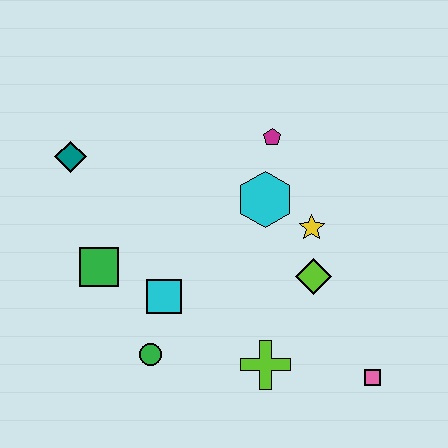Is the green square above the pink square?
Yes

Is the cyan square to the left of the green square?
No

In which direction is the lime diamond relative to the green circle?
The lime diamond is to the right of the green circle.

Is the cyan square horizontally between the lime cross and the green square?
Yes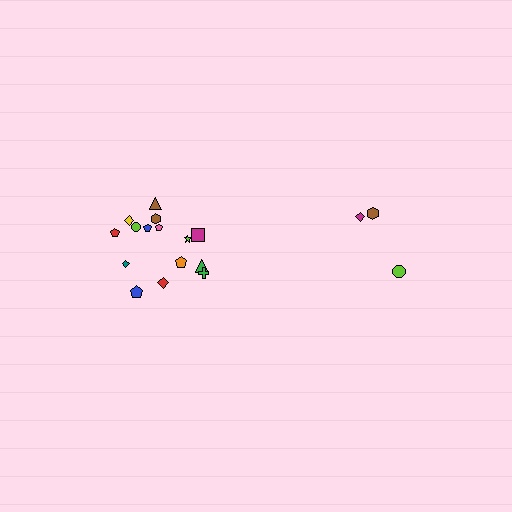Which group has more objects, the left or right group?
The left group.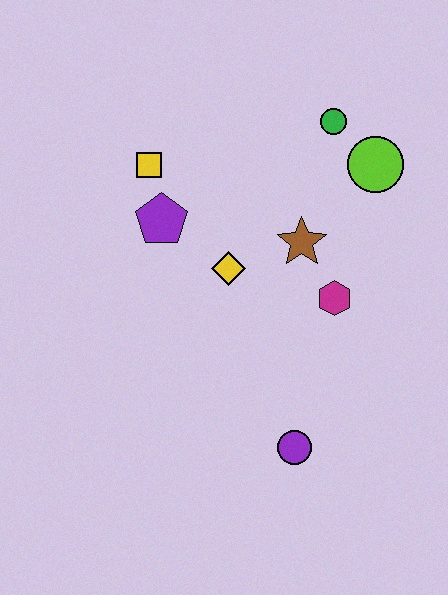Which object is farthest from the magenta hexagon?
The yellow square is farthest from the magenta hexagon.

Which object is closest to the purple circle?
The magenta hexagon is closest to the purple circle.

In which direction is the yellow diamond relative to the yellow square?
The yellow diamond is below the yellow square.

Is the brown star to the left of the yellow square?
No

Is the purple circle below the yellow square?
Yes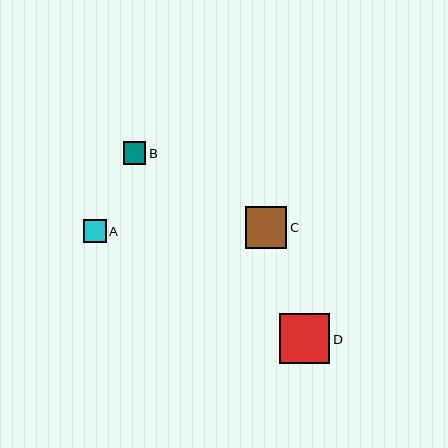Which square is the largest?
Square D is the largest with a size of approximately 50 pixels.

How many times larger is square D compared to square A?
Square D is approximately 2.2 times the size of square A.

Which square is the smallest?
Square B is the smallest with a size of approximately 23 pixels.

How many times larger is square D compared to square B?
Square D is approximately 2.2 times the size of square B.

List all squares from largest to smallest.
From largest to smallest: D, C, A, B.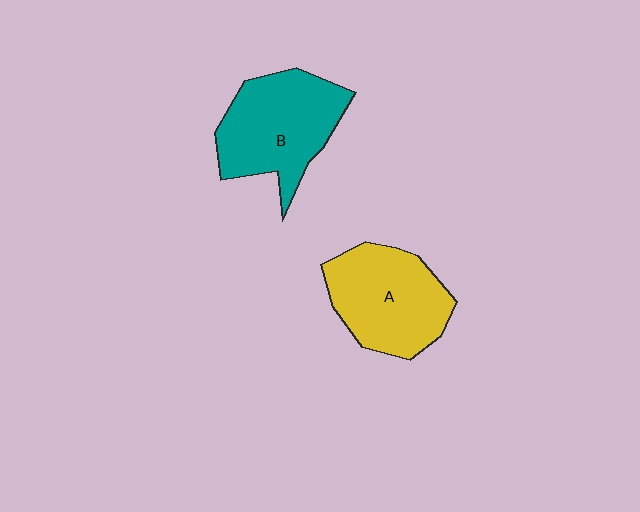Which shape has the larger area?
Shape B (teal).